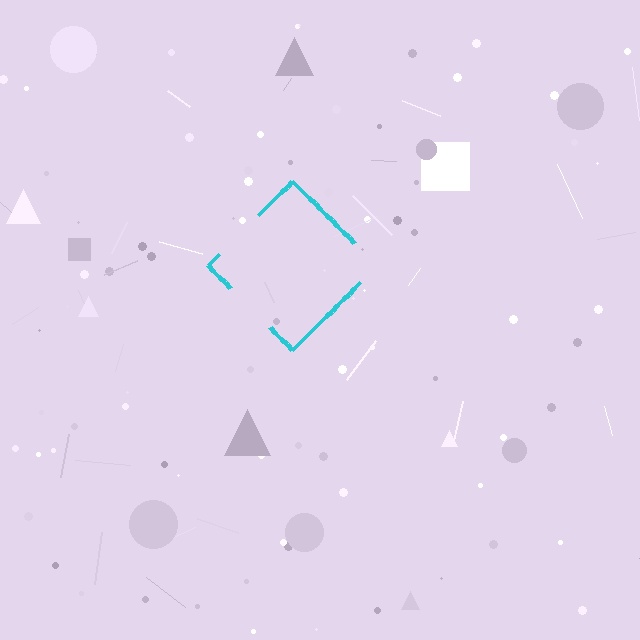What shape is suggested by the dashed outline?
The dashed outline suggests a diamond.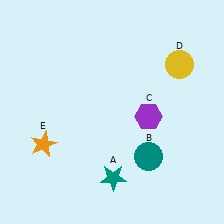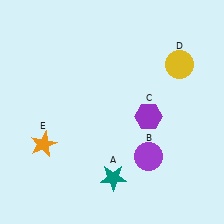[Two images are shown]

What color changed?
The circle (B) changed from teal in Image 1 to purple in Image 2.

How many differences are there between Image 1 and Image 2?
There is 1 difference between the two images.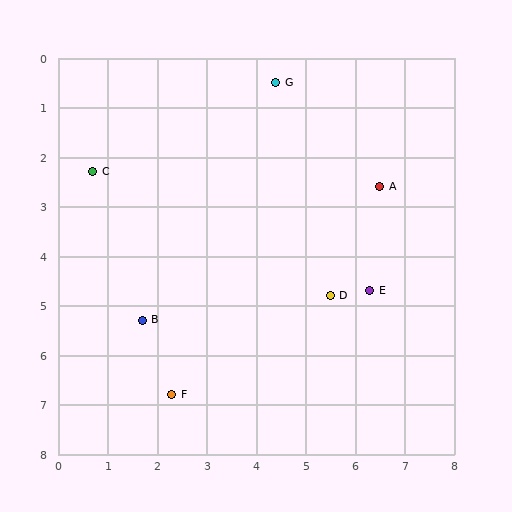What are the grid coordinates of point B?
Point B is at approximately (1.7, 5.3).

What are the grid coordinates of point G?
Point G is at approximately (4.4, 0.5).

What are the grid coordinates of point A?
Point A is at approximately (6.5, 2.6).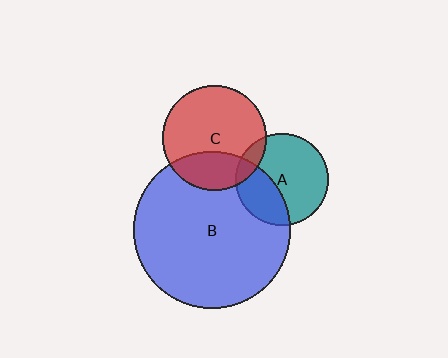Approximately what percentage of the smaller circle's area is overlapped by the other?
Approximately 10%.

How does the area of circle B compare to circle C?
Approximately 2.3 times.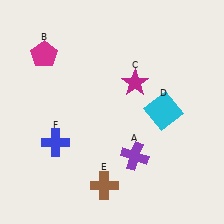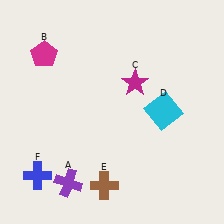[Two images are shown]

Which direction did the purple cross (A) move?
The purple cross (A) moved left.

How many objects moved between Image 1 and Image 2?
2 objects moved between the two images.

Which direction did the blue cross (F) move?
The blue cross (F) moved down.